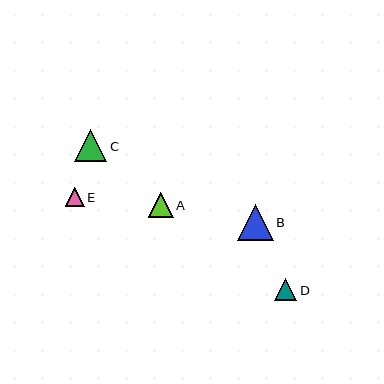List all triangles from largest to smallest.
From largest to smallest: B, C, A, D, E.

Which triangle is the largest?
Triangle B is the largest with a size of approximately 36 pixels.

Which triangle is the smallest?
Triangle E is the smallest with a size of approximately 19 pixels.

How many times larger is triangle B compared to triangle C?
Triangle B is approximately 1.1 times the size of triangle C.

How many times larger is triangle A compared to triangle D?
Triangle A is approximately 1.1 times the size of triangle D.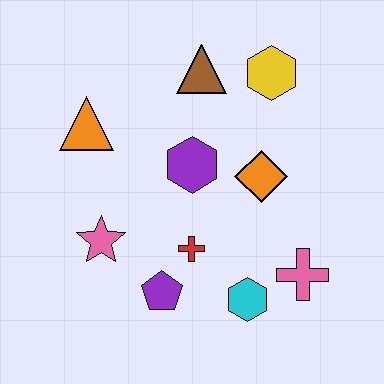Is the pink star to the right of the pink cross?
No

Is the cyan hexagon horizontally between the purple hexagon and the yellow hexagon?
Yes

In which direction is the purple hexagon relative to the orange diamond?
The purple hexagon is to the left of the orange diamond.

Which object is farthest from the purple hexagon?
The pink cross is farthest from the purple hexagon.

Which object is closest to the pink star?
The purple pentagon is closest to the pink star.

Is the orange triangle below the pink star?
No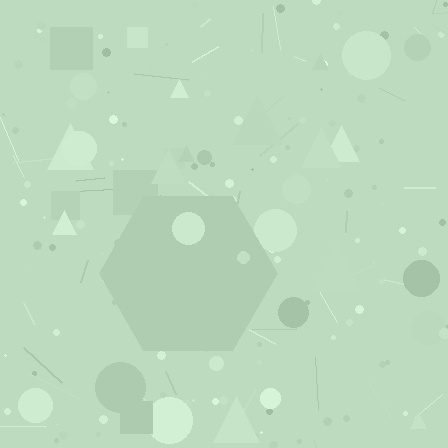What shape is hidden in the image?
A hexagon is hidden in the image.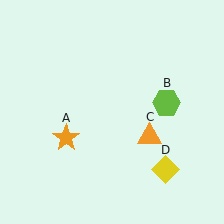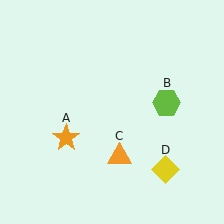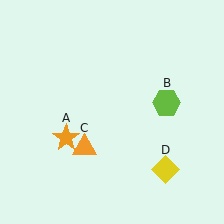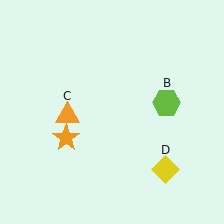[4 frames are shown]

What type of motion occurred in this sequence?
The orange triangle (object C) rotated clockwise around the center of the scene.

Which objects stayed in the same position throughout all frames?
Orange star (object A) and lime hexagon (object B) and yellow diamond (object D) remained stationary.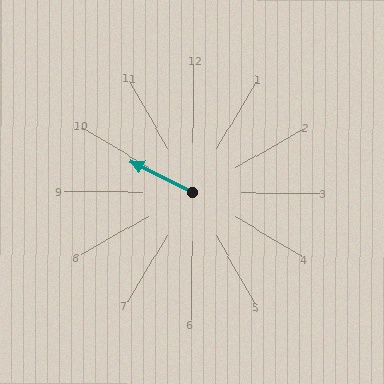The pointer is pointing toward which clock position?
Roughly 10 o'clock.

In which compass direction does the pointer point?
Northwest.